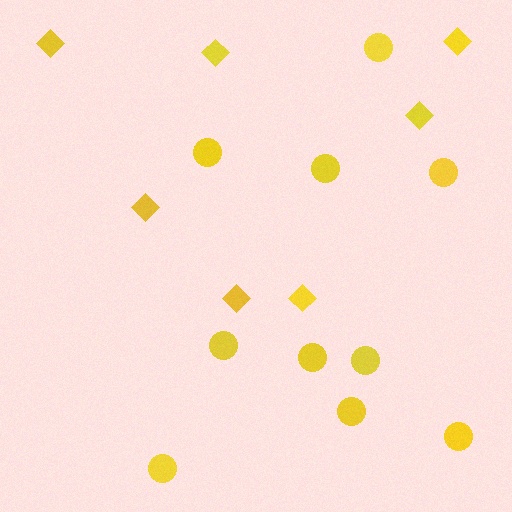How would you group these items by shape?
There are 2 groups: one group of circles (10) and one group of diamonds (7).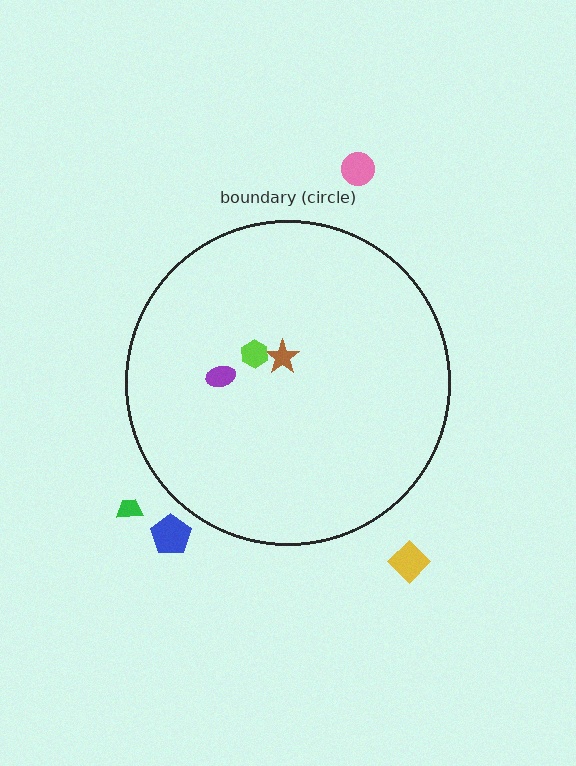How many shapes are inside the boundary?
3 inside, 4 outside.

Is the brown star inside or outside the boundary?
Inside.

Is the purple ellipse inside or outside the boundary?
Inside.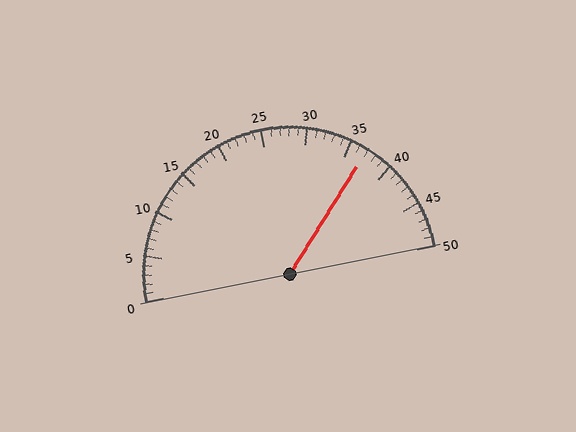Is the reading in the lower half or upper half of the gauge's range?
The reading is in the upper half of the range (0 to 50).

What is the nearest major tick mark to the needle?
The nearest major tick mark is 35.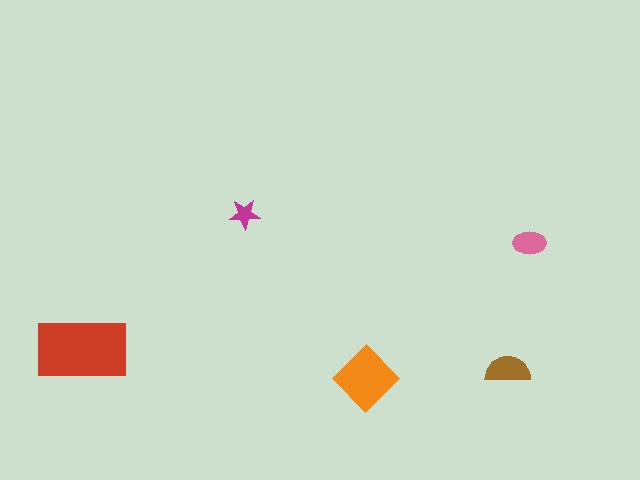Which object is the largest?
The red rectangle.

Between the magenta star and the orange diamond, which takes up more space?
The orange diamond.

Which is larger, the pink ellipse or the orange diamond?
The orange diamond.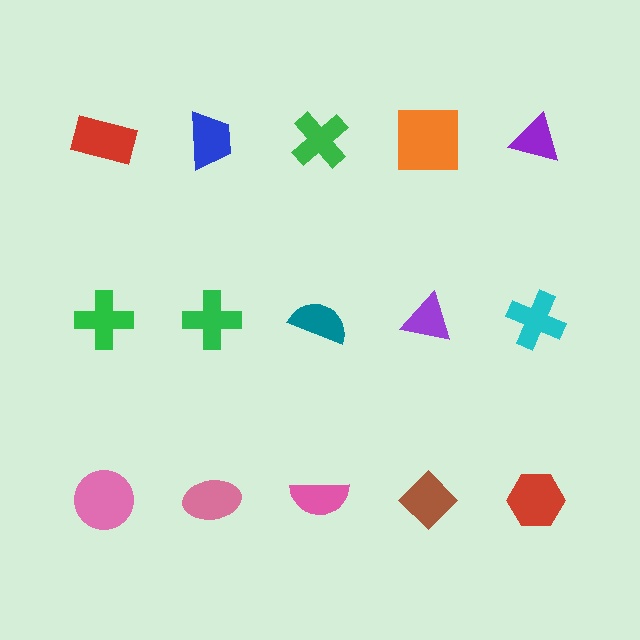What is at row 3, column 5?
A red hexagon.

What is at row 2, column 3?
A teal semicircle.